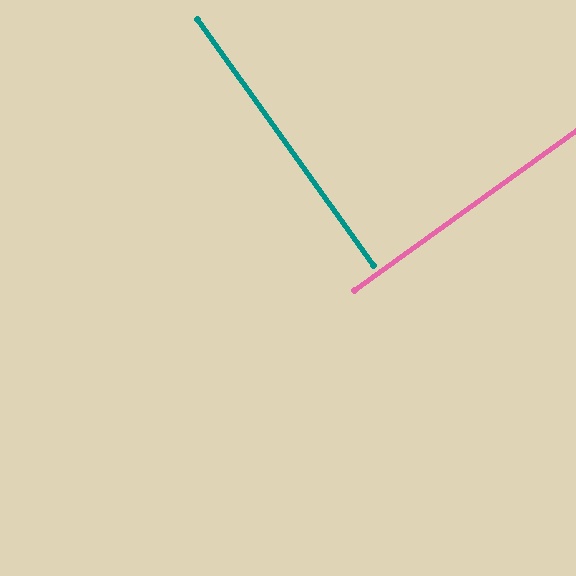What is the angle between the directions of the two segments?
Approximately 90 degrees.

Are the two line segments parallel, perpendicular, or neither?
Perpendicular — they meet at approximately 90°.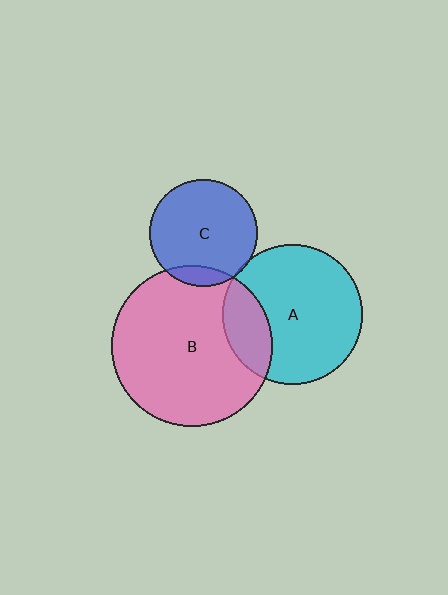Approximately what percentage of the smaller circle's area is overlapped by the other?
Approximately 10%.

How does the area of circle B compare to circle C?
Approximately 2.2 times.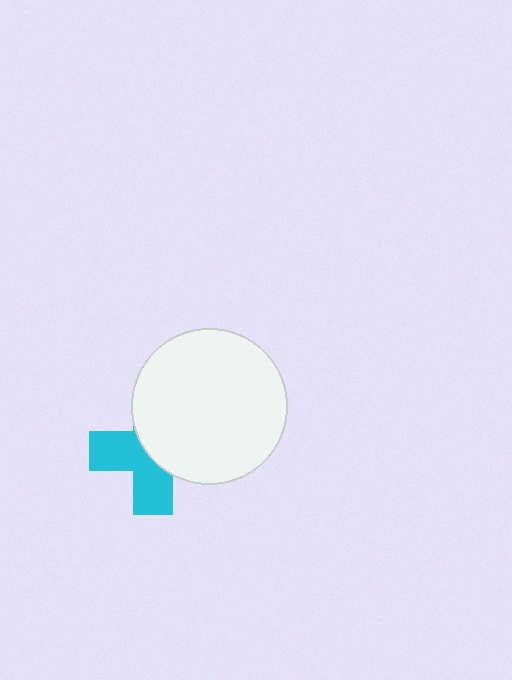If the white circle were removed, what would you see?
You would see the complete cyan cross.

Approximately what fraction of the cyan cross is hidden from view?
Roughly 53% of the cyan cross is hidden behind the white circle.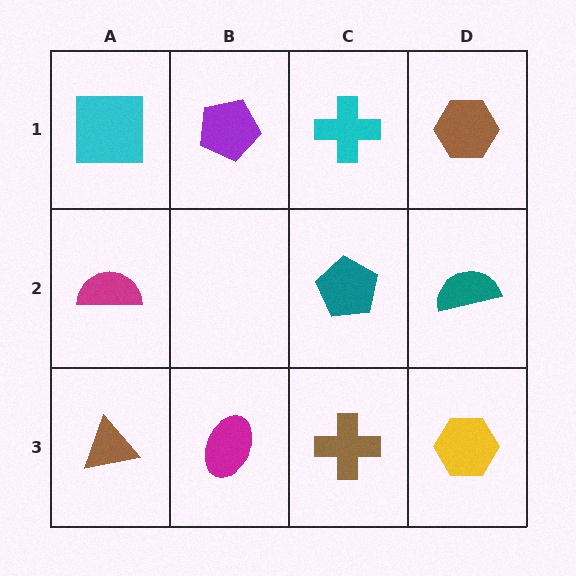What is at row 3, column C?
A brown cross.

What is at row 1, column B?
A purple pentagon.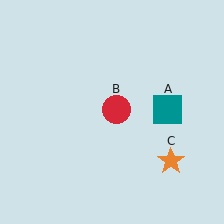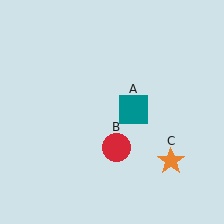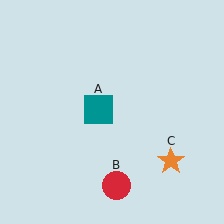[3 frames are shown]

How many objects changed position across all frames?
2 objects changed position: teal square (object A), red circle (object B).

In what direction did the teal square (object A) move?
The teal square (object A) moved left.